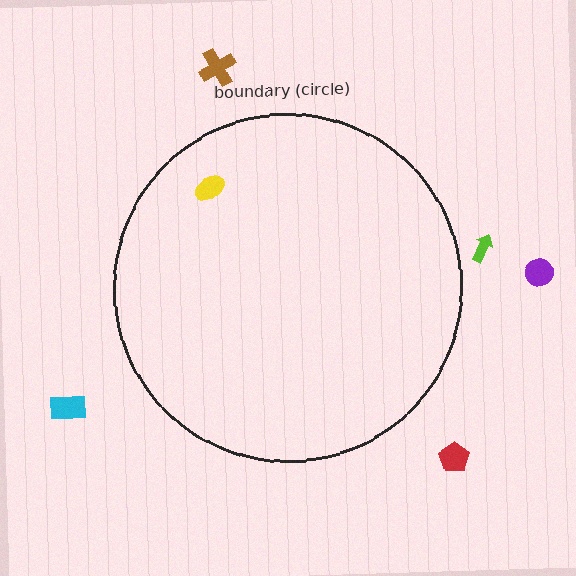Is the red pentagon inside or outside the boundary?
Outside.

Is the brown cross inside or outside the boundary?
Outside.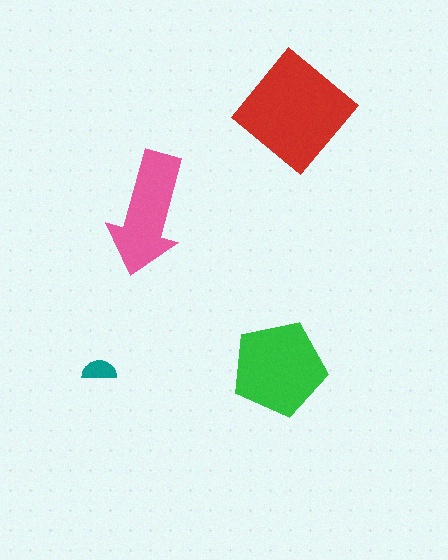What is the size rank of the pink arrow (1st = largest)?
3rd.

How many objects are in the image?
There are 4 objects in the image.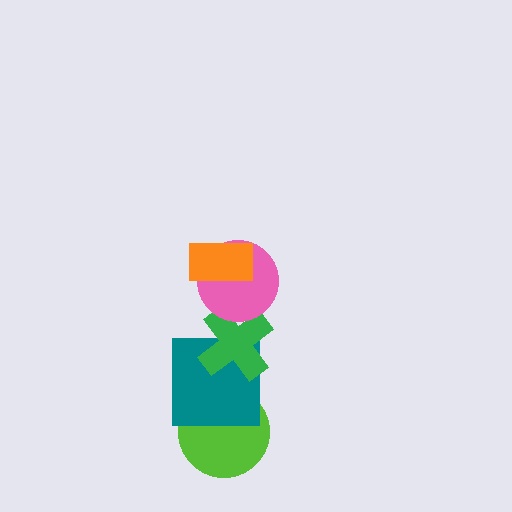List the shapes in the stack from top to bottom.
From top to bottom: the orange rectangle, the pink circle, the green cross, the teal square, the lime circle.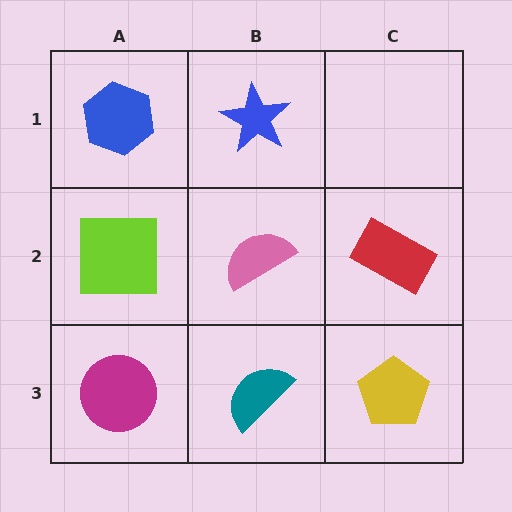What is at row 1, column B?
A blue star.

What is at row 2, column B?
A pink semicircle.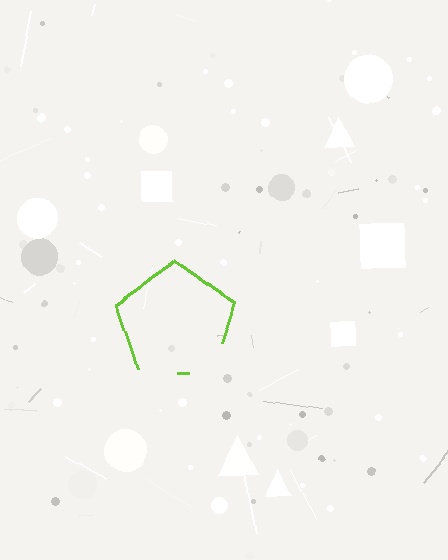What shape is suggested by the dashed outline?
The dashed outline suggests a pentagon.